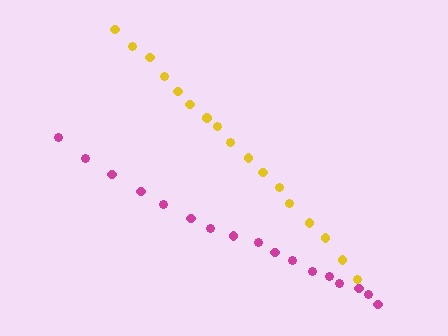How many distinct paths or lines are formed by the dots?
There are 2 distinct paths.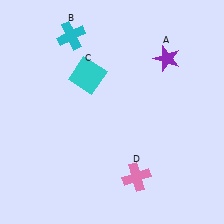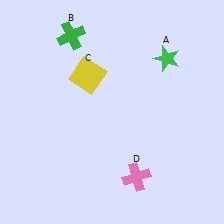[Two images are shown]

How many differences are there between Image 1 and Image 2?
There are 3 differences between the two images.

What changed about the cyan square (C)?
In Image 1, C is cyan. In Image 2, it changed to yellow.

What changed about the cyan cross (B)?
In Image 1, B is cyan. In Image 2, it changed to green.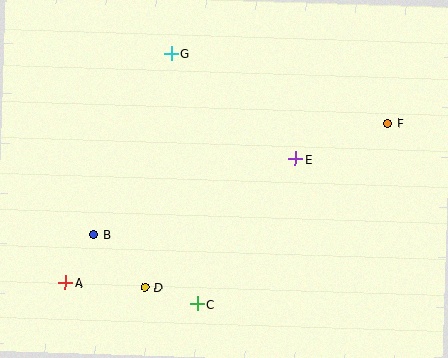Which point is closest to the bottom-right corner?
Point F is closest to the bottom-right corner.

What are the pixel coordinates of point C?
Point C is at (197, 304).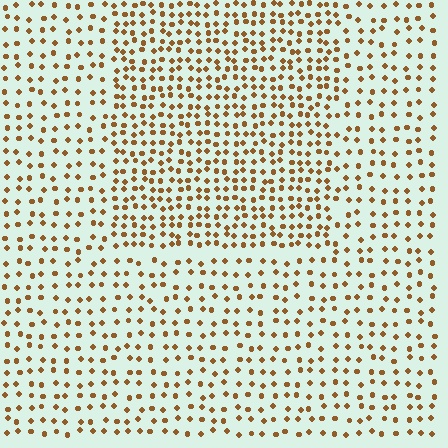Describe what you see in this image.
The image contains small brown elements arranged at two different densities. A rectangle-shaped region is visible where the elements are more densely packed than the surrounding area.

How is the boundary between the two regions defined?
The boundary is defined by a change in element density (approximately 1.7x ratio). All elements are the same color, size, and shape.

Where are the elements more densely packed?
The elements are more densely packed inside the rectangle boundary.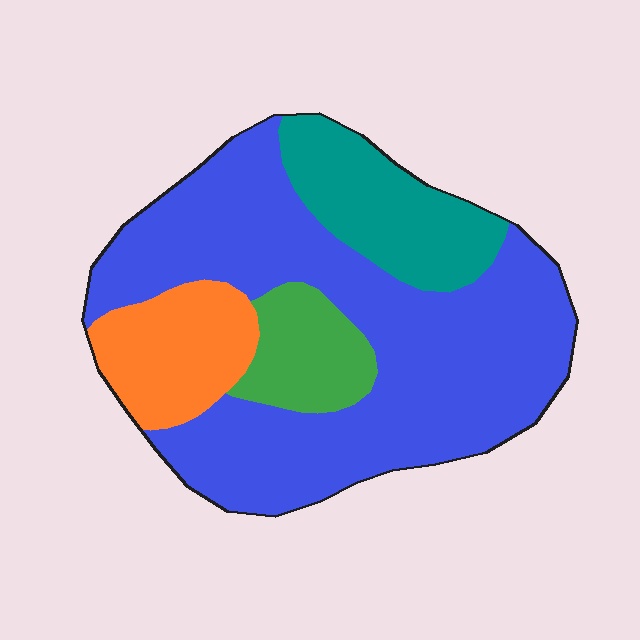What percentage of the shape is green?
Green takes up about one tenth (1/10) of the shape.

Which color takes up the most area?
Blue, at roughly 60%.